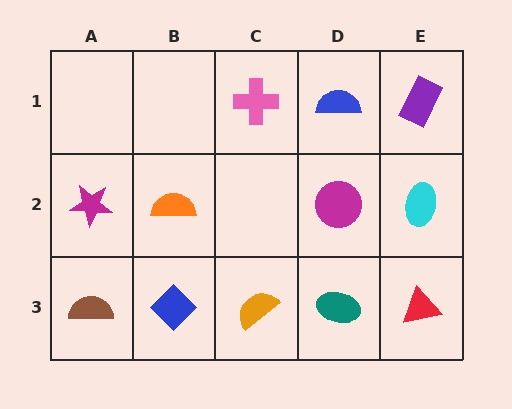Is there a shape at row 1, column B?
No, that cell is empty.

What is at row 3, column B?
A blue diamond.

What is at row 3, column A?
A brown semicircle.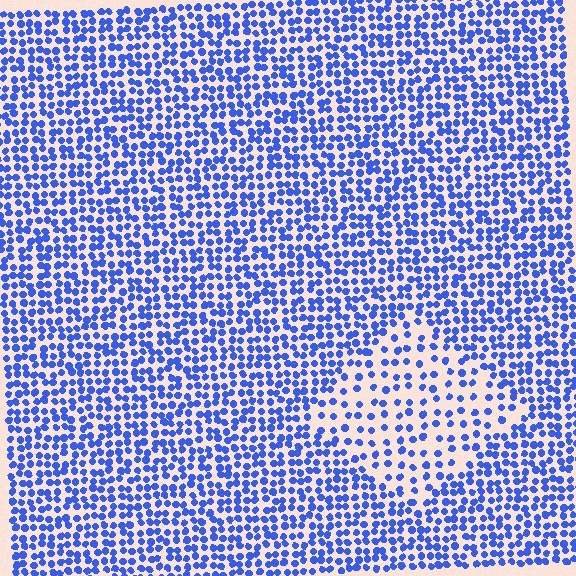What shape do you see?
I see a diamond.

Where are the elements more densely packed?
The elements are more densely packed outside the diamond boundary.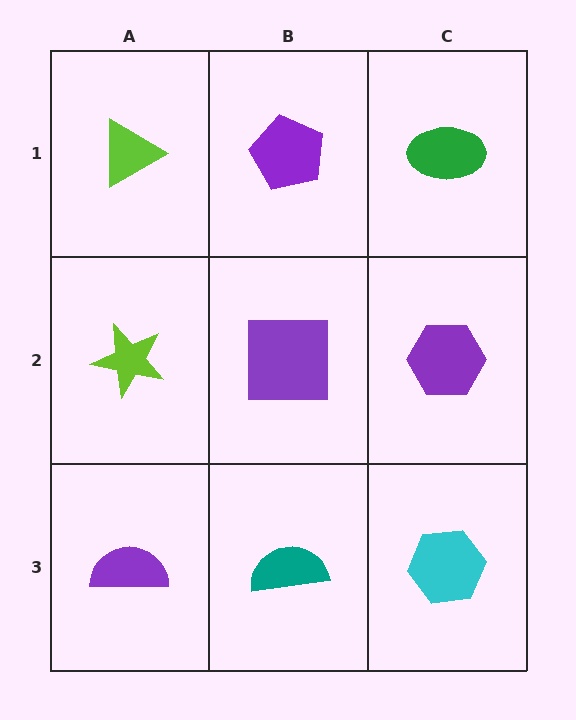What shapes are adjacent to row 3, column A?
A lime star (row 2, column A), a teal semicircle (row 3, column B).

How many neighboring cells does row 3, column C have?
2.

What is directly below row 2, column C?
A cyan hexagon.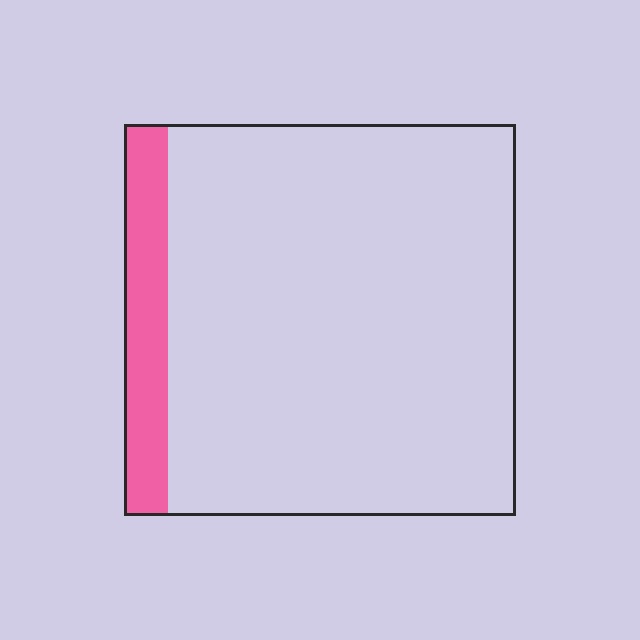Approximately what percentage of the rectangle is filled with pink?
Approximately 10%.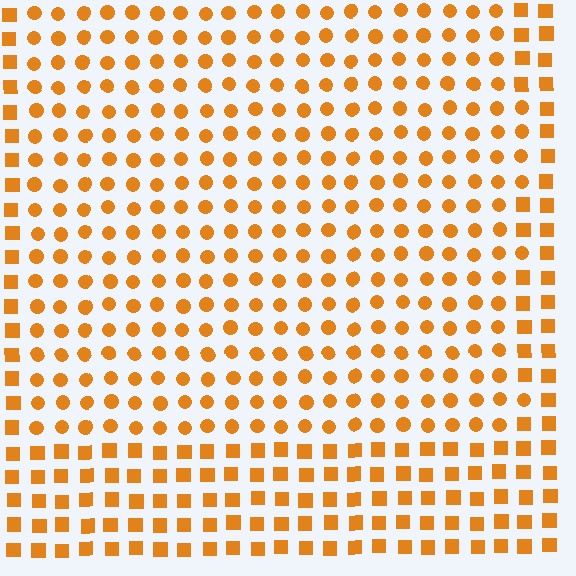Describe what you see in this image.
The image is filled with small orange elements arranged in a uniform grid. A rectangle-shaped region contains circles, while the surrounding area contains squares. The boundary is defined purely by the change in element shape.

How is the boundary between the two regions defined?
The boundary is defined by a change in element shape: circles inside vs. squares outside. All elements share the same color and spacing.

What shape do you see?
I see a rectangle.